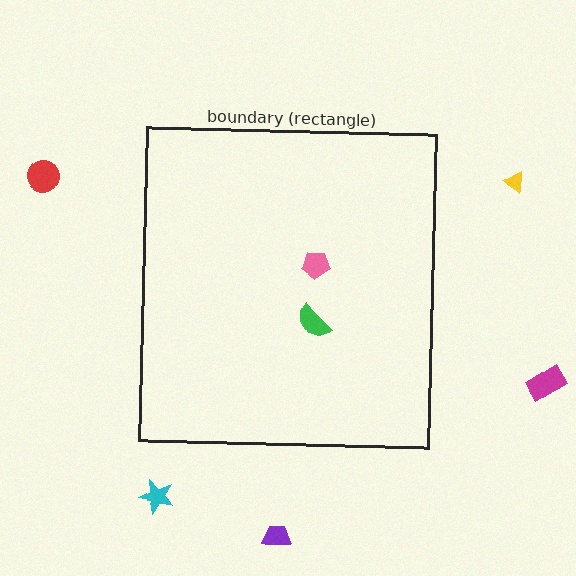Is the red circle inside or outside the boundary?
Outside.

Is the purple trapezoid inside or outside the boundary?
Outside.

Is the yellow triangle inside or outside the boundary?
Outside.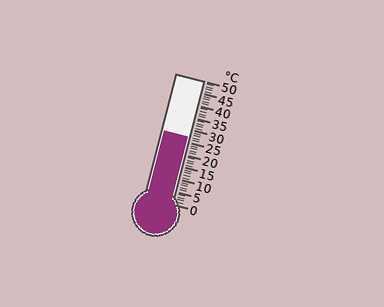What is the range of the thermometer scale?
The thermometer scale ranges from 0°C to 50°C.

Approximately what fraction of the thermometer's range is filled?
The thermometer is filled to approximately 55% of its range.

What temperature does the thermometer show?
The thermometer shows approximately 27°C.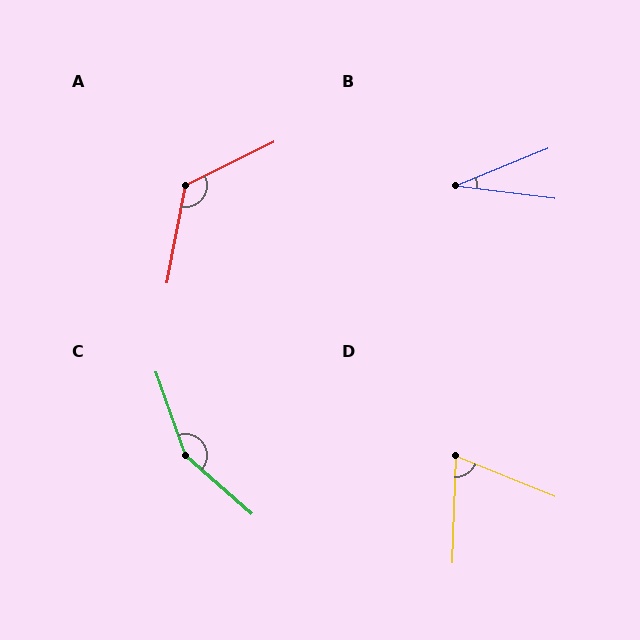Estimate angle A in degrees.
Approximately 127 degrees.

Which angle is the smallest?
B, at approximately 29 degrees.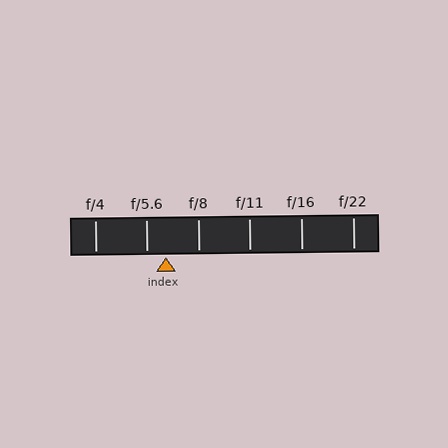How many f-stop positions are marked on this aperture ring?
There are 6 f-stop positions marked.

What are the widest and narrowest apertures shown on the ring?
The widest aperture shown is f/4 and the narrowest is f/22.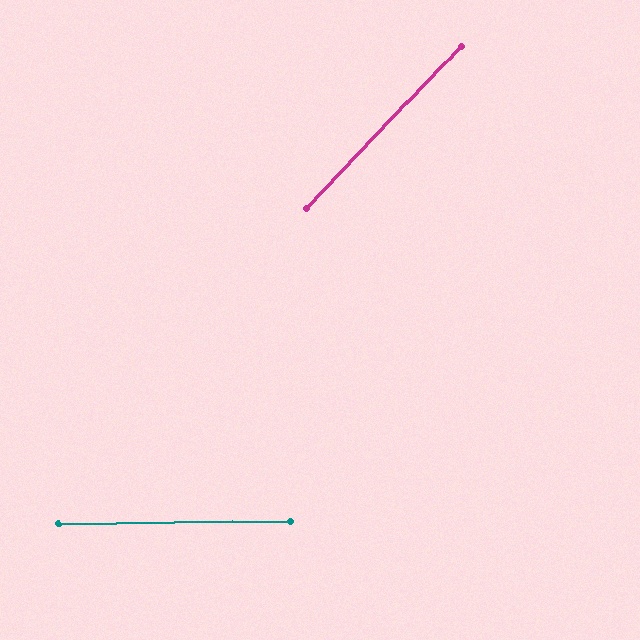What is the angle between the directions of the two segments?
Approximately 46 degrees.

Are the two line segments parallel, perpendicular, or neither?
Neither parallel nor perpendicular — they differ by about 46°.